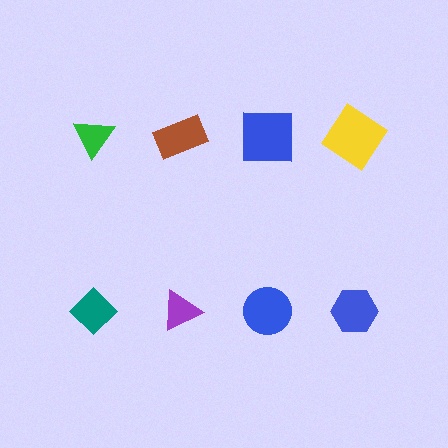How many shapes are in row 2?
4 shapes.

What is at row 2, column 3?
A blue circle.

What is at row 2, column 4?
A blue hexagon.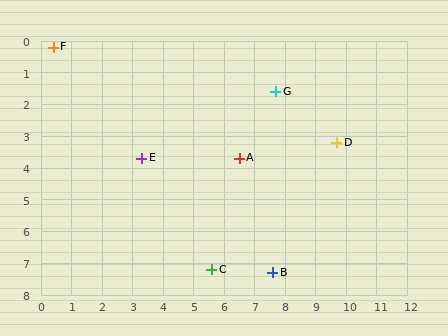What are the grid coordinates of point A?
Point A is at approximately (6.5, 3.7).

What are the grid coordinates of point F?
Point F is at approximately (0.4, 0.2).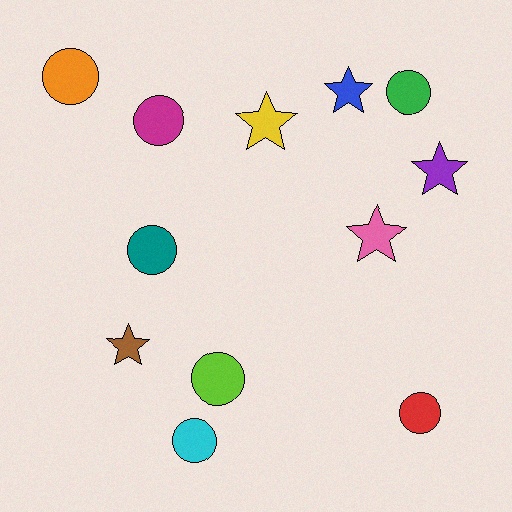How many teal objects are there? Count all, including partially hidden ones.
There is 1 teal object.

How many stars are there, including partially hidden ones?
There are 5 stars.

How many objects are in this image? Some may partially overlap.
There are 12 objects.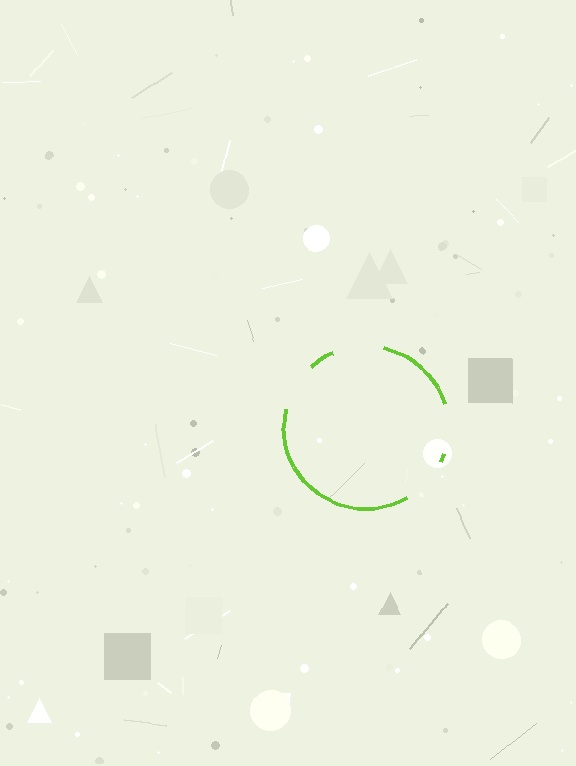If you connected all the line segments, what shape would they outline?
They would outline a circle.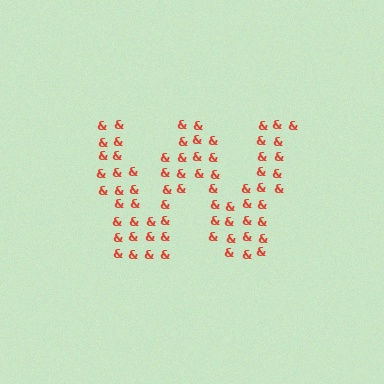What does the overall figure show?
The overall figure shows the letter W.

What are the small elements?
The small elements are ampersands.